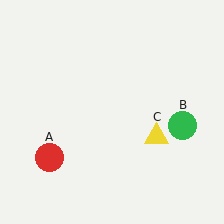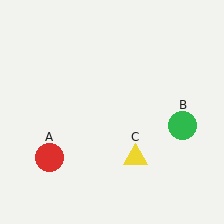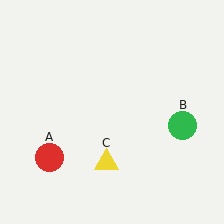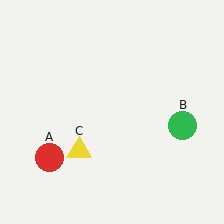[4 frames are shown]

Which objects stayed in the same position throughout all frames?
Red circle (object A) and green circle (object B) remained stationary.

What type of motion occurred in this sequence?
The yellow triangle (object C) rotated clockwise around the center of the scene.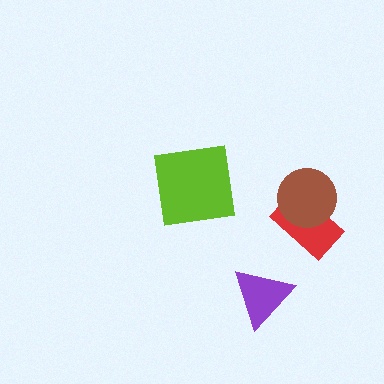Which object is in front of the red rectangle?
The brown circle is in front of the red rectangle.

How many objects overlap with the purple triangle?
0 objects overlap with the purple triangle.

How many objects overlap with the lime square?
0 objects overlap with the lime square.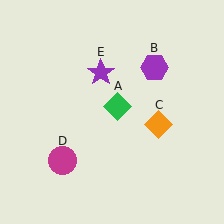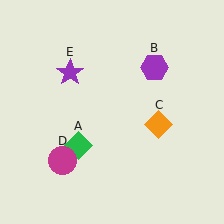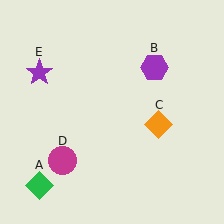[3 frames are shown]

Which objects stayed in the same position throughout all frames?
Purple hexagon (object B) and orange diamond (object C) and magenta circle (object D) remained stationary.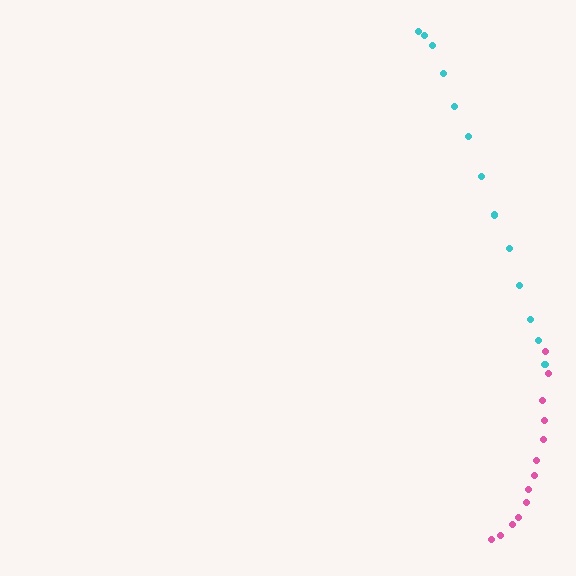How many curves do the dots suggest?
There are 2 distinct paths.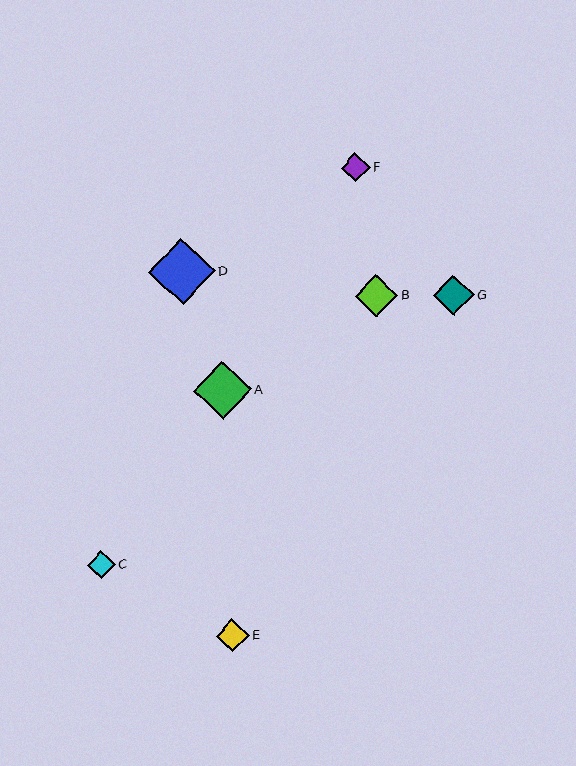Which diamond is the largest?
Diamond D is the largest with a size of approximately 66 pixels.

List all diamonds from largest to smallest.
From largest to smallest: D, A, B, G, E, F, C.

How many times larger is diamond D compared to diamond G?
Diamond D is approximately 1.6 times the size of diamond G.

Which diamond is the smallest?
Diamond C is the smallest with a size of approximately 28 pixels.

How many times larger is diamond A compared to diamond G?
Diamond A is approximately 1.4 times the size of diamond G.